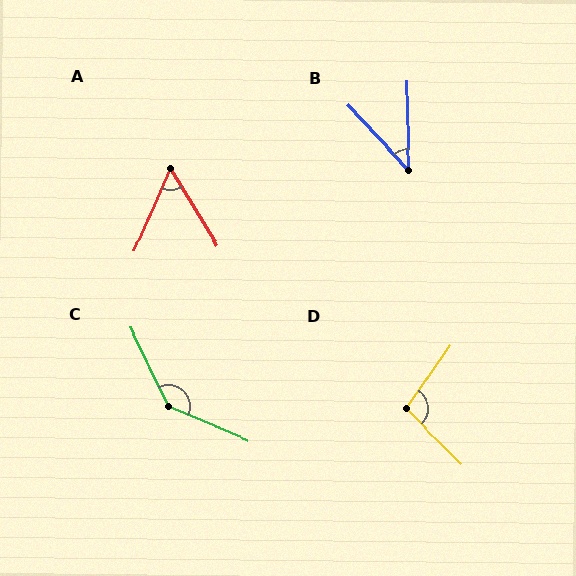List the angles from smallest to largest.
B (42°), A (55°), D (100°), C (139°).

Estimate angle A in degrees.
Approximately 55 degrees.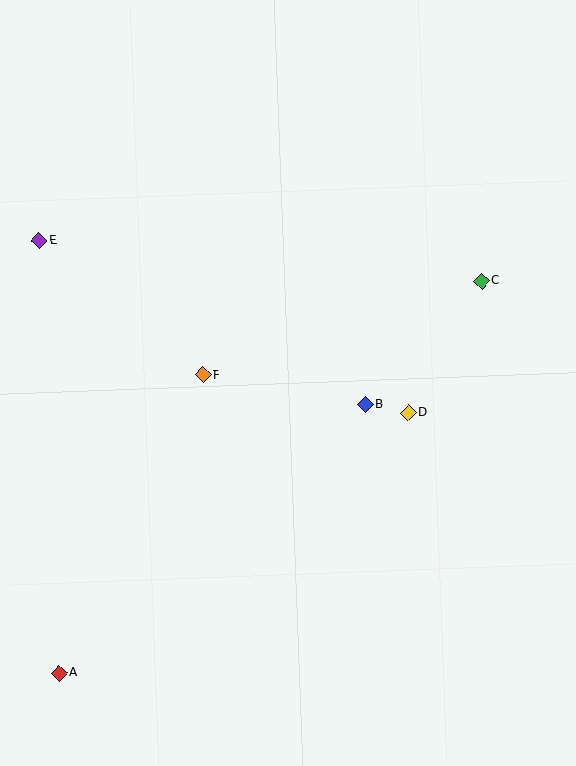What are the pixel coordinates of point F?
Point F is at (203, 375).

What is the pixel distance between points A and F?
The distance between A and F is 331 pixels.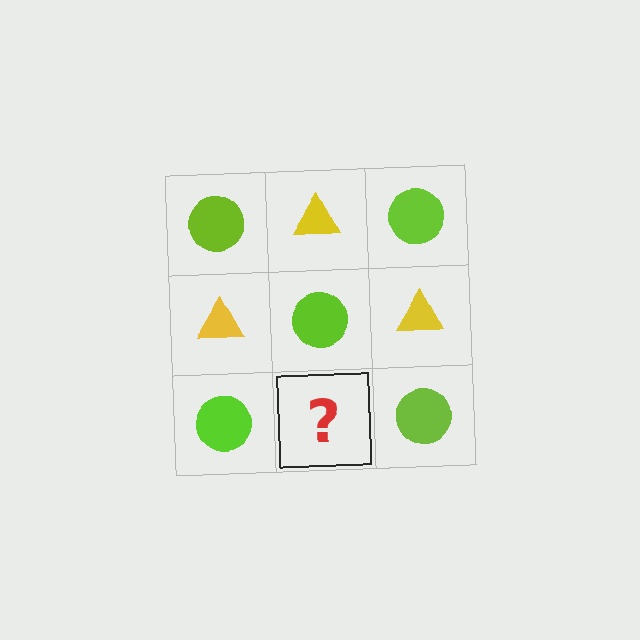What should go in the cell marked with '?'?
The missing cell should contain a yellow triangle.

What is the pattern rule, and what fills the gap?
The rule is that it alternates lime circle and yellow triangle in a checkerboard pattern. The gap should be filled with a yellow triangle.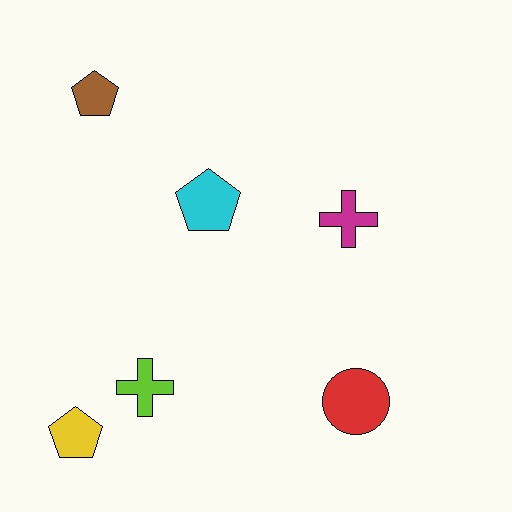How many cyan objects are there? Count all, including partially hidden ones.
There is 1 cyan object.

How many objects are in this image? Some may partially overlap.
There are 6 objects.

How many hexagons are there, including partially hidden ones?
There are no hexagons.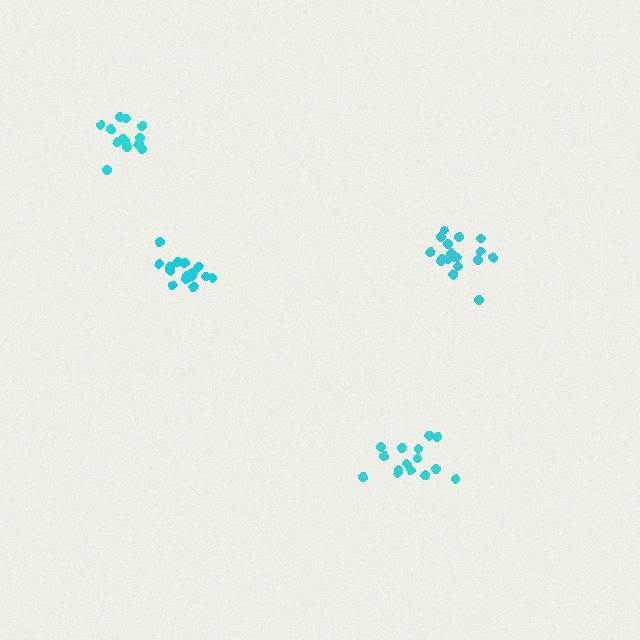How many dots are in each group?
Group 1: 15 dots, Group 2: 15 dots, Group 3: 13 dots, Group 4: 19 dots (62 total).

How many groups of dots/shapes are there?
There are 4 groups.